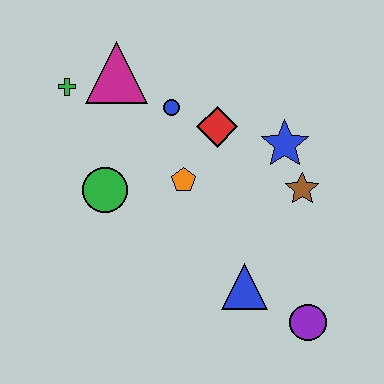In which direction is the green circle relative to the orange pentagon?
The green circle is to the left of the orange pentagon.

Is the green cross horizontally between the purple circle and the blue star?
No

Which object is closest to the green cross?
The magenta triangle is closest to the green cross.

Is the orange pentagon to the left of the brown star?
Yes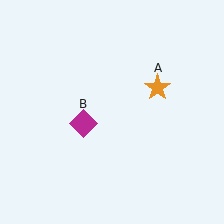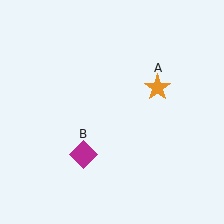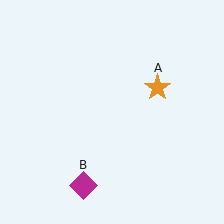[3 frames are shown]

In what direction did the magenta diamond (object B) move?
The magenta diamond (object B) moved down.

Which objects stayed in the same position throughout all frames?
Orange star (object A) remained stationary.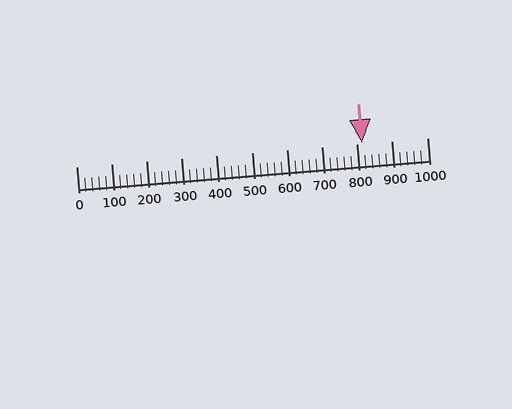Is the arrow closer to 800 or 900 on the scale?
The arrow is closer to 800.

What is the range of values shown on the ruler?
The ruler shows values from 0 to 1000.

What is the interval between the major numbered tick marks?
The major tick marks are spaced 100 units apart.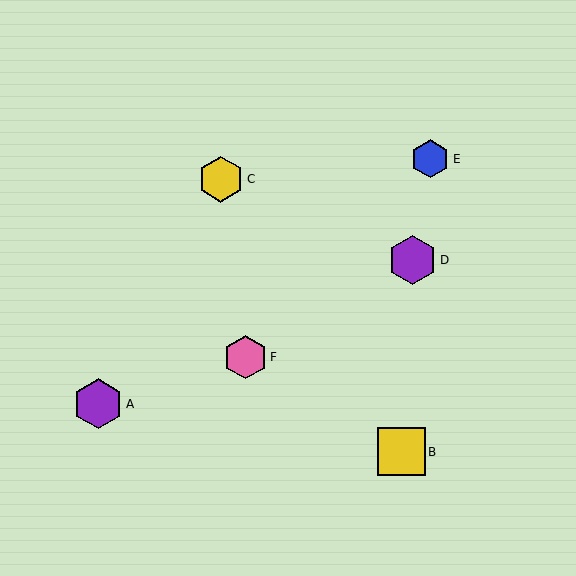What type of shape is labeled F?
Shape F is a pink hexagon.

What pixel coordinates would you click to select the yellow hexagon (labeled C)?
Click at (221, 179) to select the yellow hexagon C.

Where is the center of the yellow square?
The center of the yellow square is at (401, 452).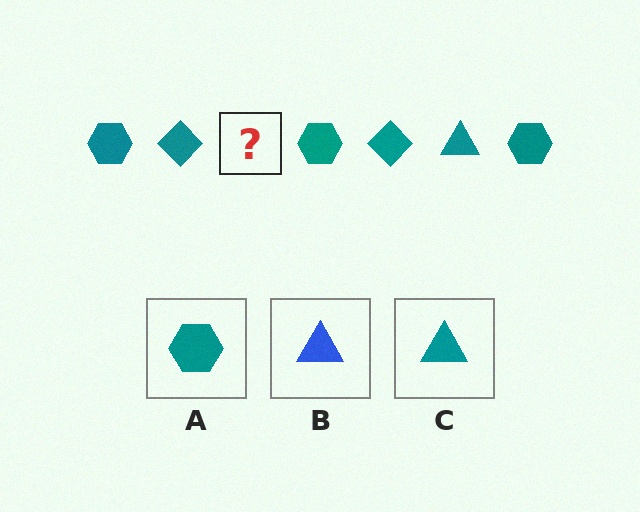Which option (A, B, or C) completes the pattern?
C.